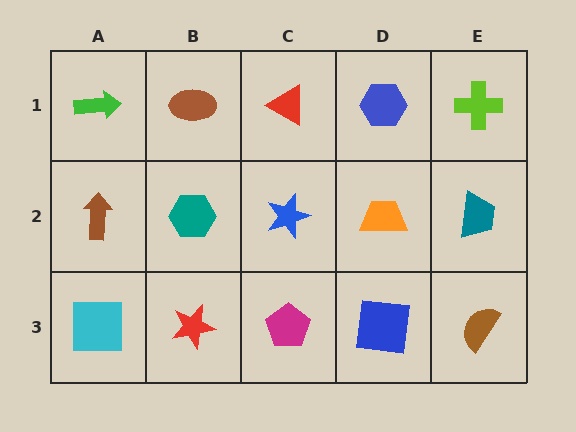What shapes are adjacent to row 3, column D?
An orange trapezoid (row 2, column D), a magenta pentagon (row 3, column C), a brown semicircle (row 3, column E).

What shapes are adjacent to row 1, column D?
An orange trapezoid (row 2, column D), a red triangle (row 1, column C), a lime cross (row 1, column E).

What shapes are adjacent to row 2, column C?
A red triangle (row 1, column C), a magenta pentagon (row 3, column C), a teal hexagon (row 2, column B), an orange trapezoid (row 2, column D).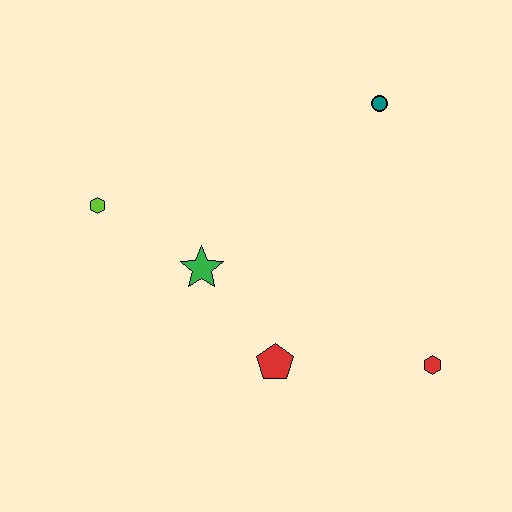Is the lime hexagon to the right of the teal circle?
No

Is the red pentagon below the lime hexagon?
Yes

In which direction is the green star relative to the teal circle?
The green star is to the left of the teal circle.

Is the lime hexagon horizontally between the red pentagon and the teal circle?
No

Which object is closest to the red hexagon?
The red pentagon is closest to the red hexagon.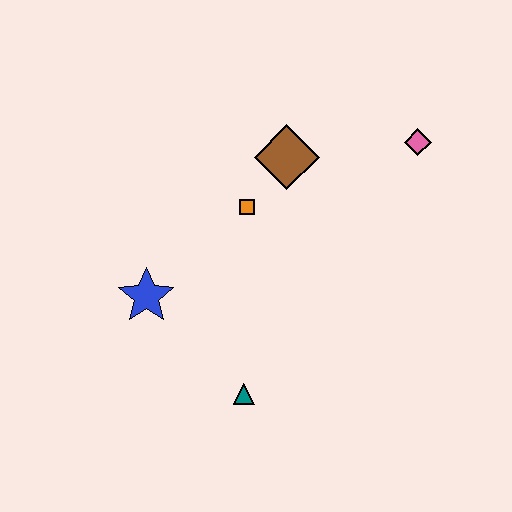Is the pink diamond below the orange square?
No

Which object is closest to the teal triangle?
The blue star is closest to the teal triangle.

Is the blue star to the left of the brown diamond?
Yes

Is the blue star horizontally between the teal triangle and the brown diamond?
No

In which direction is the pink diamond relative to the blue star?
The pink diamond is to the right of the blue star.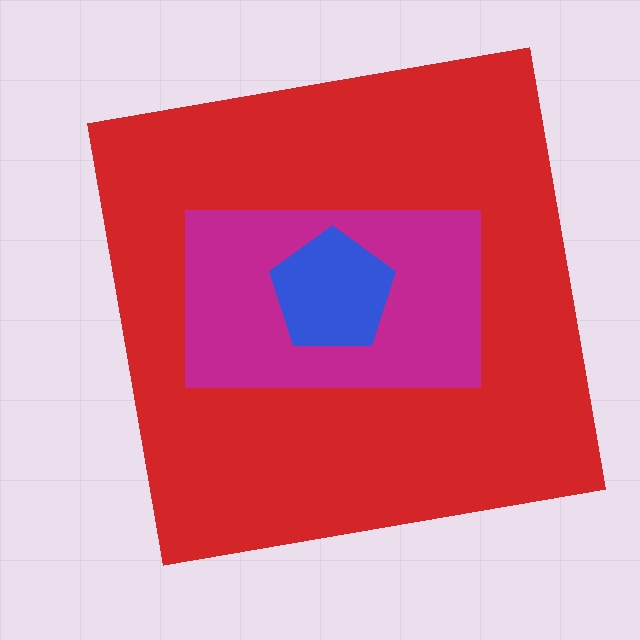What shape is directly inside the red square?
The magenta rectangle.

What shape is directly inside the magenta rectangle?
The blue pentagon.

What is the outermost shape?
The red square.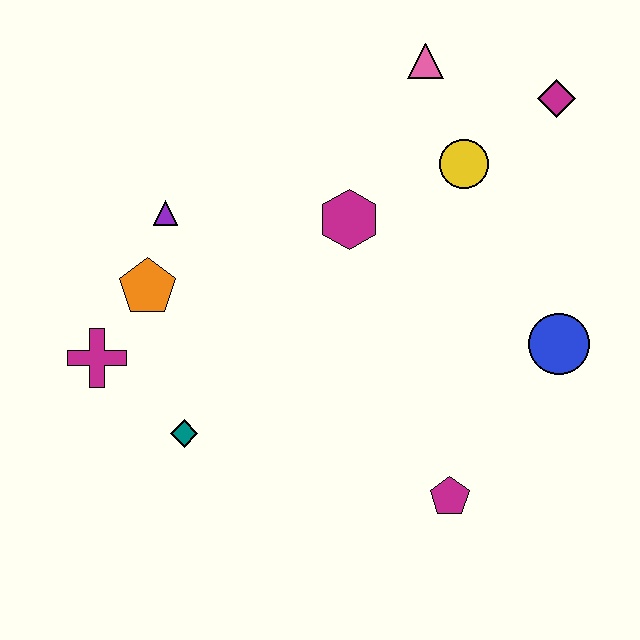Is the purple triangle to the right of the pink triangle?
No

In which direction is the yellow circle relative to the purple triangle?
The yellow circle is to the right of the purple triangle.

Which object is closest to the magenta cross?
The orange pentagon is closest to the magenta cross.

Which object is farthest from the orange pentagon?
The magenta diamond is farthest from the orange pentagon.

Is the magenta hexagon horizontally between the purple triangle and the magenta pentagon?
Yes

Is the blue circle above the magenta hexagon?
No